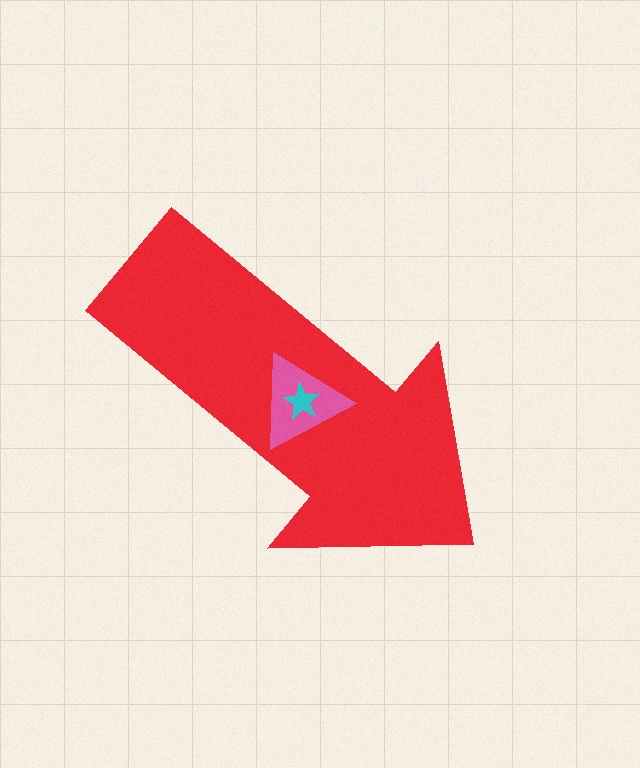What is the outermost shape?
The red arrow.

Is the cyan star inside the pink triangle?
Yes.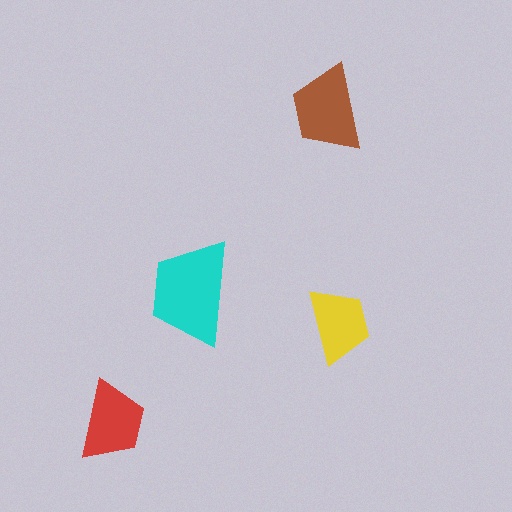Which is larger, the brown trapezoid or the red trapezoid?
The brown one.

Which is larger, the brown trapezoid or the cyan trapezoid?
The cyan one.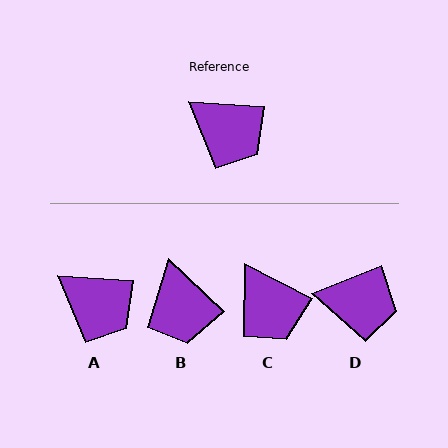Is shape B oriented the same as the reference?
No, it is off by about 40 degrees.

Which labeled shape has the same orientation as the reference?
A.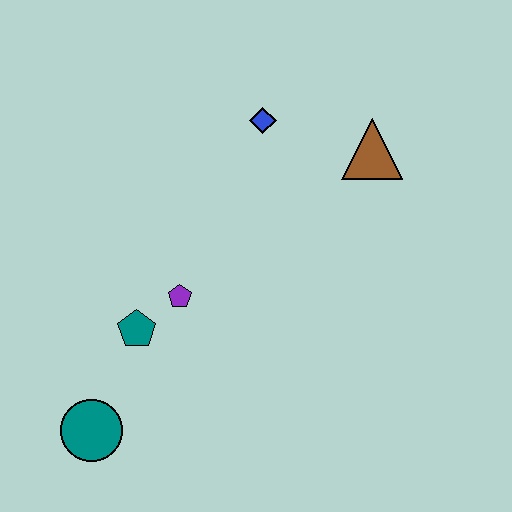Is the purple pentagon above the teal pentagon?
Yes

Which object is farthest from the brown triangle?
The teal circle is farthest from the brown triangle.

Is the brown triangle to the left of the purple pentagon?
No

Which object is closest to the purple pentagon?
The teal pentagon is closest to the purple pentagon.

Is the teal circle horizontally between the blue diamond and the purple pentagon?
No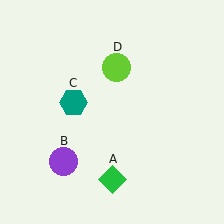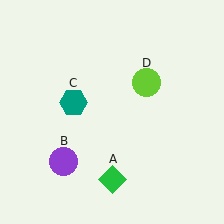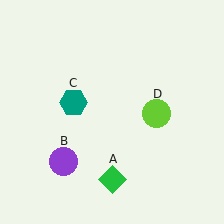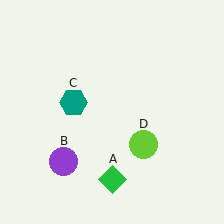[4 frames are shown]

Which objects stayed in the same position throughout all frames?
Green diamond (object A) and purple circle (object B) and teal hexagon (object C) remained stationary.